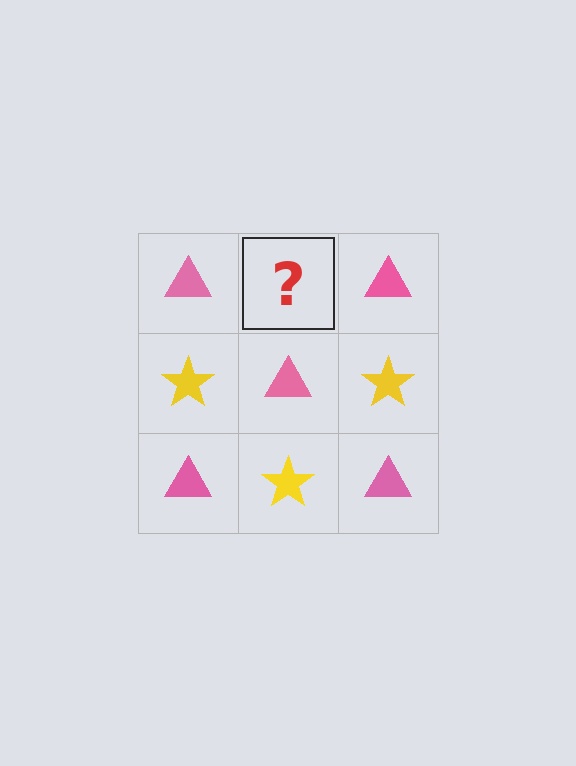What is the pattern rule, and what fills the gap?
The rule is that it alternates pink triangle and yellow star in a checkerboard pattern. The gap should be filled with a yellow star.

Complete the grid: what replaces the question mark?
The question mark should be replaced with a yellow star.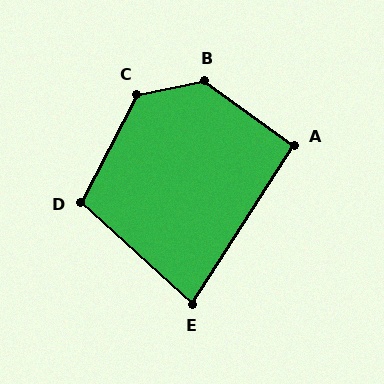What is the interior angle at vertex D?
Approximately 105 degrees (obtuse).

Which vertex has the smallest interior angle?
E, at approximately 81 degrees.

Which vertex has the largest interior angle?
B, at approximately 132 degrees.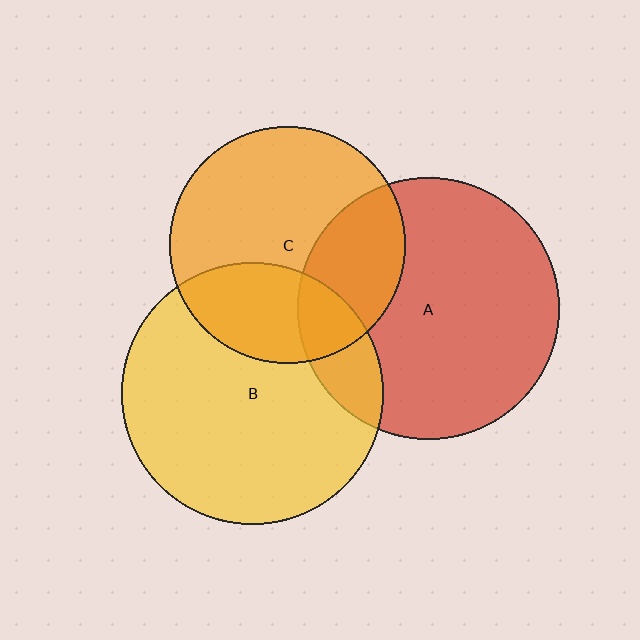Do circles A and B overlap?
Yes.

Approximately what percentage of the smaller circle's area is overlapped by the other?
Approximately 15%.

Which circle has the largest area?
Circle A (red).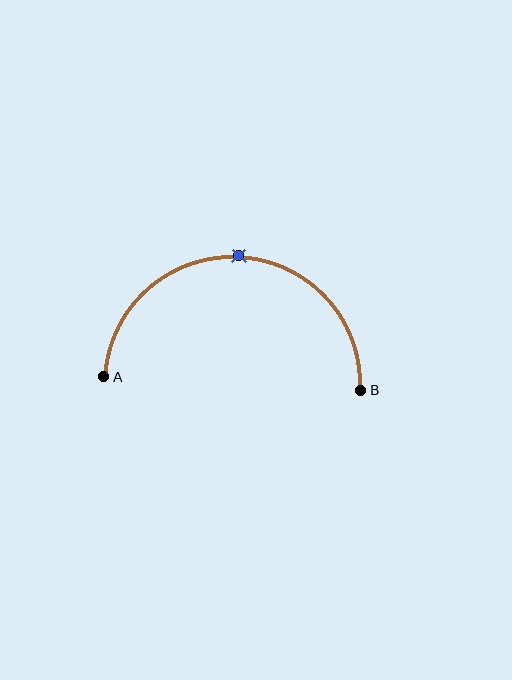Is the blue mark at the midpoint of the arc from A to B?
Yes. The blue mark lies on the arc at equal arc-length from both A and B — it is the arc midpoint.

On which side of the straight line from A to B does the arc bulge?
The arc bulges above the straight line connecting A and B.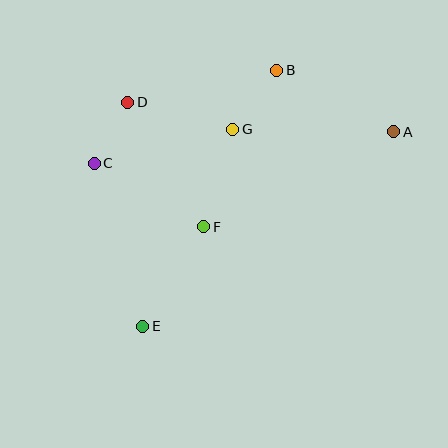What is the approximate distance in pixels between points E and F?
The distance between E and F is approximately 117 pixels.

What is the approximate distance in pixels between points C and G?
The distance between C and G is approximately 142 pixels.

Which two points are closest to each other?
Points C and D are closest to each other.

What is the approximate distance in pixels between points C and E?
The distance between C and E is approximately 170 pixels.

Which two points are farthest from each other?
Points A and E are farthest from each other.